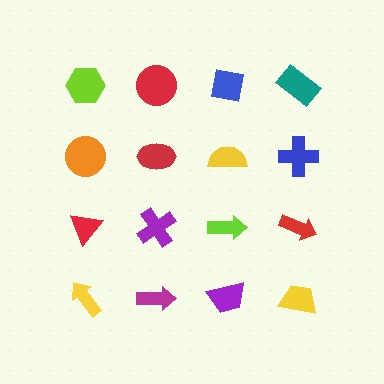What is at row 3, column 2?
A purple cross.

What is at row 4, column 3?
A purple trapezoid.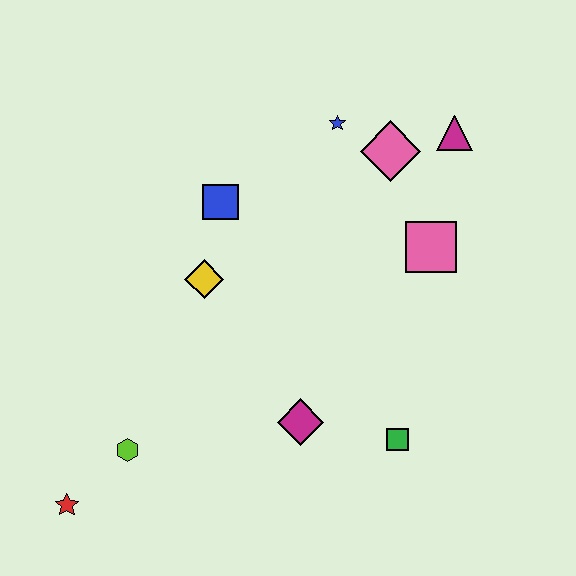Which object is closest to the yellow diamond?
The blue square is closest to the yellow diamond.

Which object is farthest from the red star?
The magenta triangle is farthest from the red star.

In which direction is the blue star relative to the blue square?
The blue star is to the right of the blue square.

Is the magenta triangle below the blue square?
No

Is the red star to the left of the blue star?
Yes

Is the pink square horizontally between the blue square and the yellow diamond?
No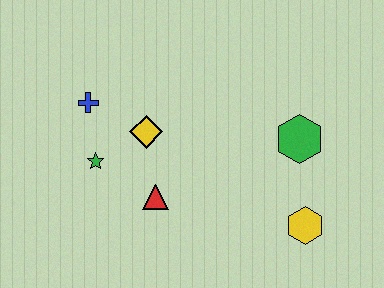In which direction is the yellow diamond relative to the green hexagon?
The yellow diamond is to the left of the green hexagon.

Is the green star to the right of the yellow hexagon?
No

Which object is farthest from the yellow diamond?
The yellow hexagon is farthest from the yellow diamond.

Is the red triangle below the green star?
Yes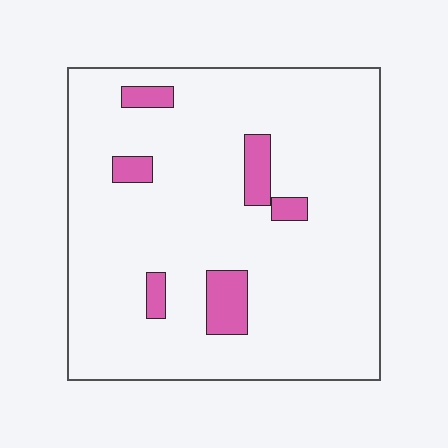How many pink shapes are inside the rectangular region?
6.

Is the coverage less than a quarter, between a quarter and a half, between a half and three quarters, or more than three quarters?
Less than a quarter.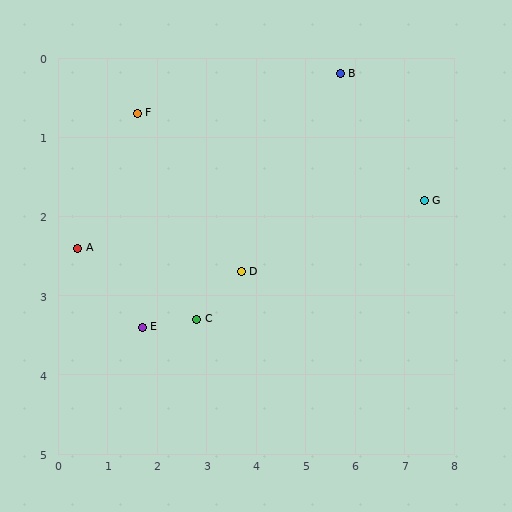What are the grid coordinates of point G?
Point G is at approximately (7.4, 1.8).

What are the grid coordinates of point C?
Point C is at approximately (2.8, 3.3).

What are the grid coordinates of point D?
Point D is at approximately (3.7, 2.7).